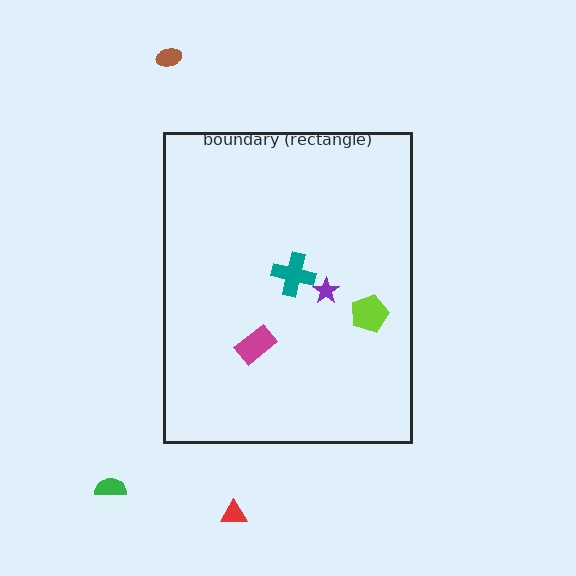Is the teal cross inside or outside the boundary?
Inside.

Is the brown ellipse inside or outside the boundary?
Outside.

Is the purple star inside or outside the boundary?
Inside.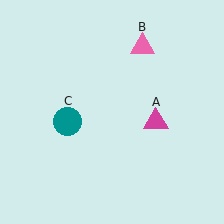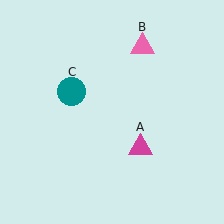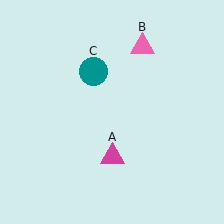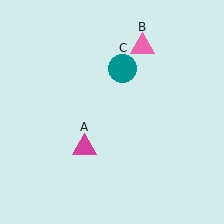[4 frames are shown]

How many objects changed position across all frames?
2 objects changed position: magenta triangle (object A), teal circle (object C).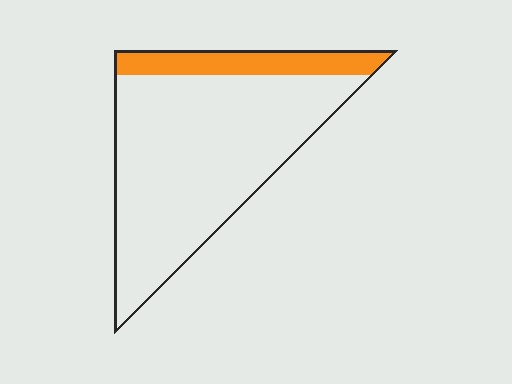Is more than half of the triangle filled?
No.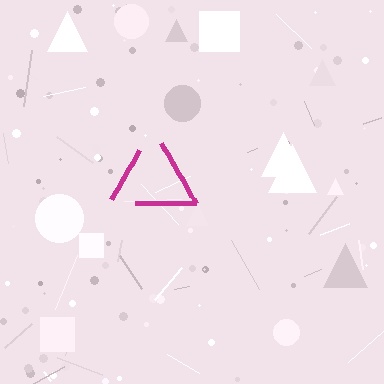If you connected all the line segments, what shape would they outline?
They would outline a triangle.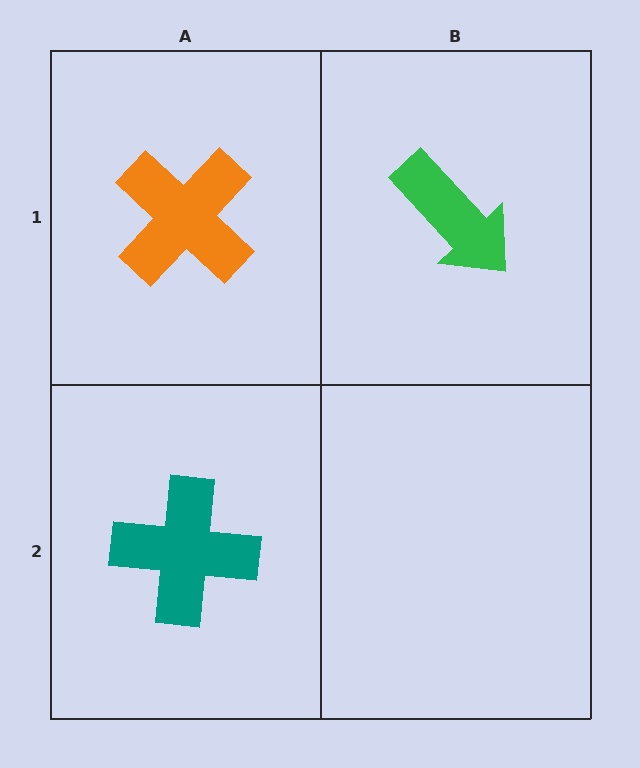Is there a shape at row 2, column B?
No, that cell is empty.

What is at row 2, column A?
A teal cross.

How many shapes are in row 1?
2 shapes.